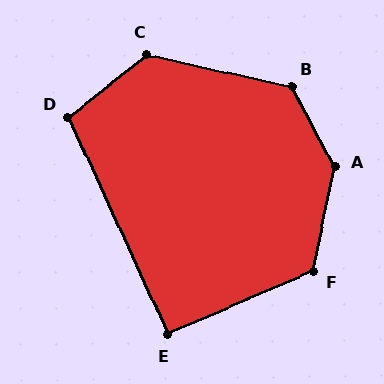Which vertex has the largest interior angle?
A, at approximately 140 degrees.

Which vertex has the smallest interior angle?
E, at approximately 91 degrees.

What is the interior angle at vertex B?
Approximately 131 degrees (obtuse).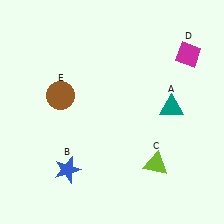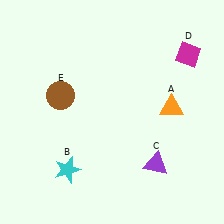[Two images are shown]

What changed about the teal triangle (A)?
In Image 1, A is teal. In Image 2, it changed to orange.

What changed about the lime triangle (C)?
In Image 1, C is lime. In Image 2, it changed to purple.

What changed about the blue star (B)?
In Image 1, B is blue. In Image 2, it changed to cyan.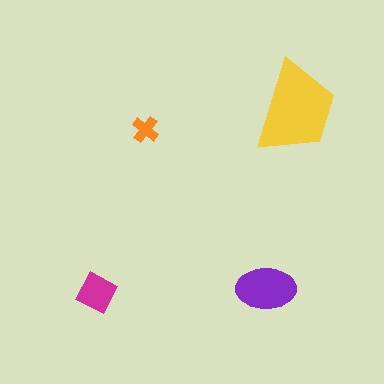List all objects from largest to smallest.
The yellow trapezoid, the purple ellipse, the magenta square, the orange cross.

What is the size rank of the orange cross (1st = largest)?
4th.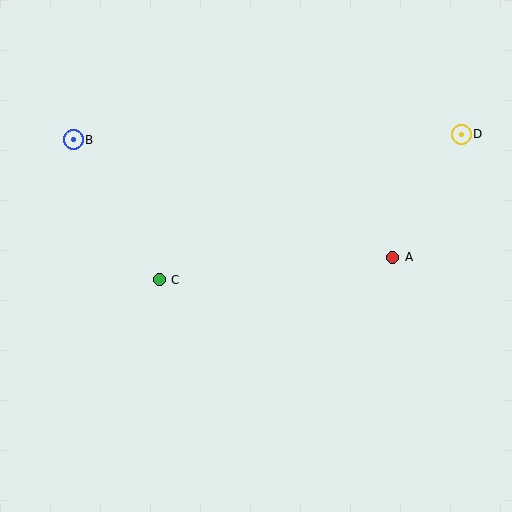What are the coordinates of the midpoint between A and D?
The midpoint between A and D is at (427, 196).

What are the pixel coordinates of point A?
Point A is at (393, 257).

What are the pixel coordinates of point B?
Point B is at (73, 140).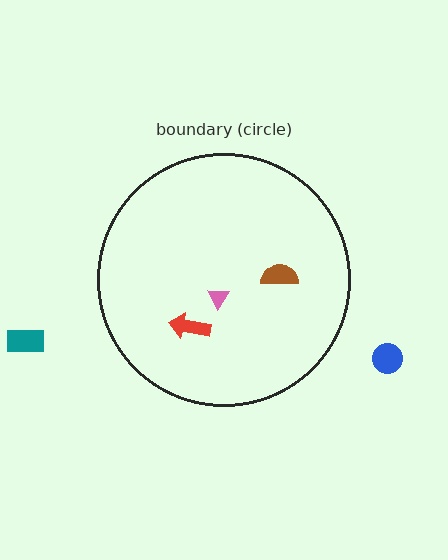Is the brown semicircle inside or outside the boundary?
Inside.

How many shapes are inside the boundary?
3 inside, 2 outside.